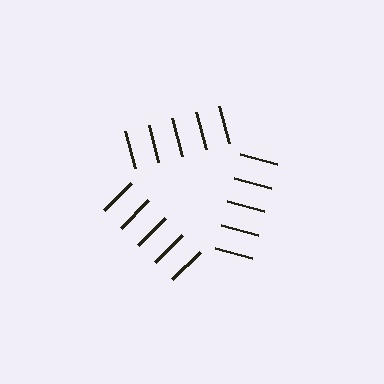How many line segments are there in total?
15 — 5 along each of the 3 edges.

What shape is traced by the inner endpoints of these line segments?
An illusory triangle — the line segments terminate on its edges but no continuous stroke is drawn.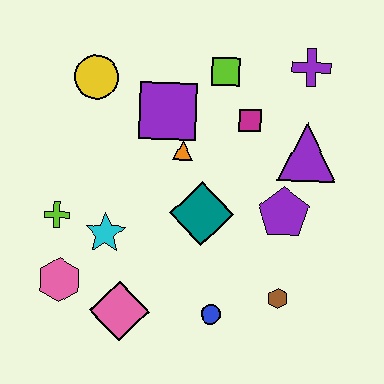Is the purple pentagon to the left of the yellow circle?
No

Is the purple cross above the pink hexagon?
Yes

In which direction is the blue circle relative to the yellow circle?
The blue circle is below the yellow circle.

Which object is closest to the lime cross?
The cyan star is closest to the lime cross.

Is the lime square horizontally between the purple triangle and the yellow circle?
Yes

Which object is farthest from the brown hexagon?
The yellow circle is farthest from the brown hexagon.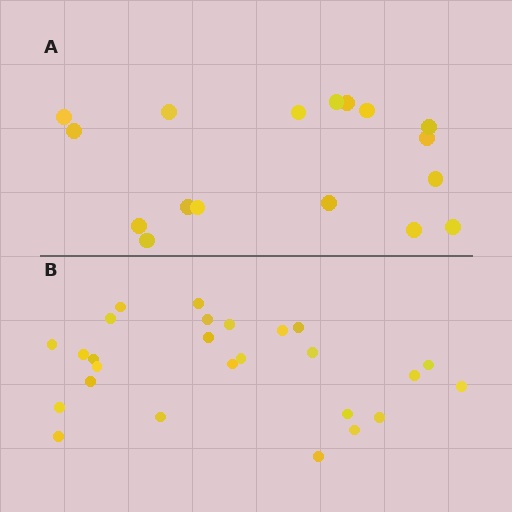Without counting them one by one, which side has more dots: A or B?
Region B (the bottom region) has more dots.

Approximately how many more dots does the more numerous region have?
Region B has roughly 8 or so more dots than region A.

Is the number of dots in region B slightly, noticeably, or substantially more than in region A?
Region B has substantially more. The ratio is roughly 1.5 to 1.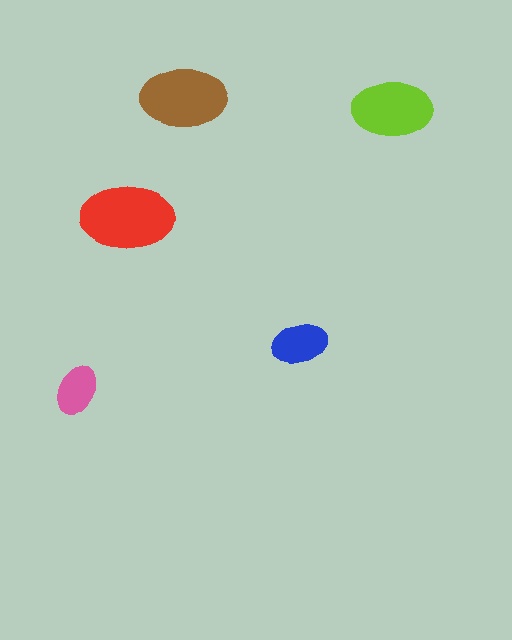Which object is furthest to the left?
The pink ellipse is leftmost.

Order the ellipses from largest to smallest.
the red one, the brown one, the lime one, the blue one, the pink one.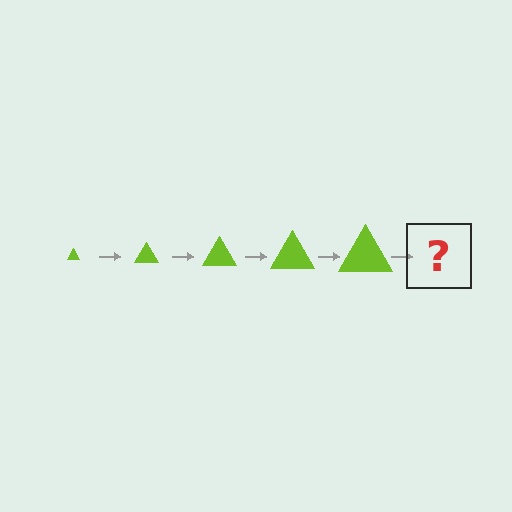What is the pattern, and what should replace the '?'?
The pattern is that the triangle gets progressively larger each step. The '?' should be a lime triangle, larger than the previous one.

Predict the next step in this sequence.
The next step is a lime triangle, larger than the previous one.